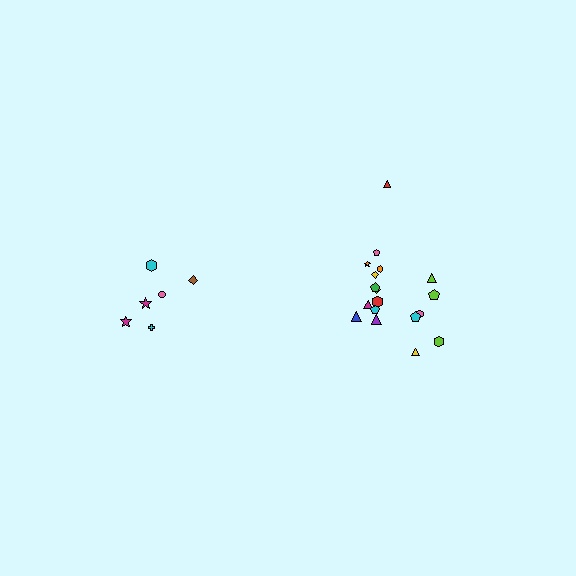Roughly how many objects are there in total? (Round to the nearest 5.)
Roughly 25 objects in total.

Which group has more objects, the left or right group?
The right group.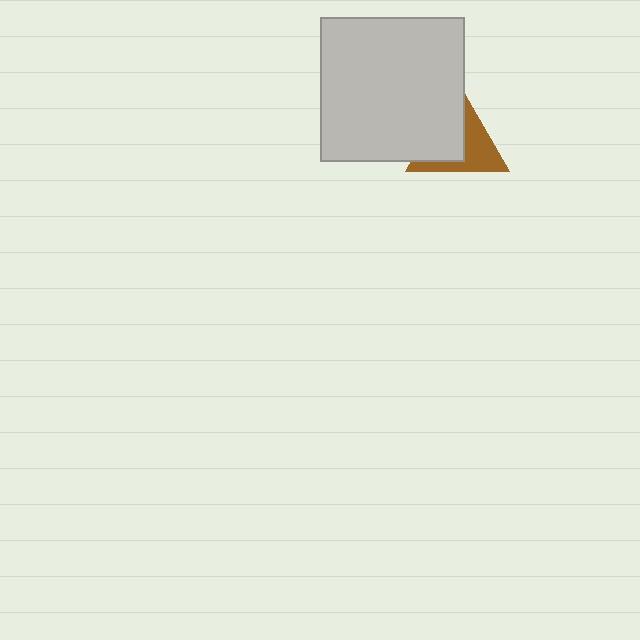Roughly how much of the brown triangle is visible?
About half of it is visible (roughly 48%).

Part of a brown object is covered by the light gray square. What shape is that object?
It is a triangle.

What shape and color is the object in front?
The object in front is a light gray square.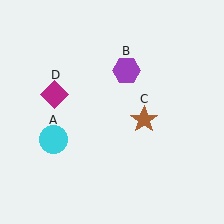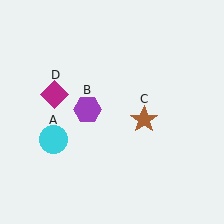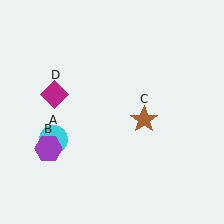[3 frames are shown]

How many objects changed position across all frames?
1 object changed position: purple hexagon (object B).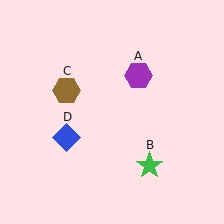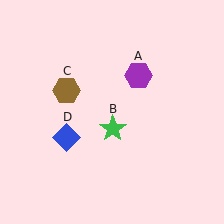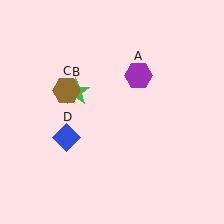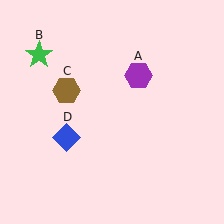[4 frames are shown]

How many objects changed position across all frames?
1 object changed position: green star (object B).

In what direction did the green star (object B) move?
The green star (object B) moved up and to the left.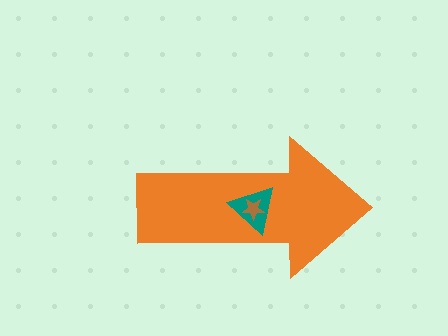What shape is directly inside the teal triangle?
The brown star.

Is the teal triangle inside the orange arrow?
Yes.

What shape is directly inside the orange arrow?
The teal triangle.